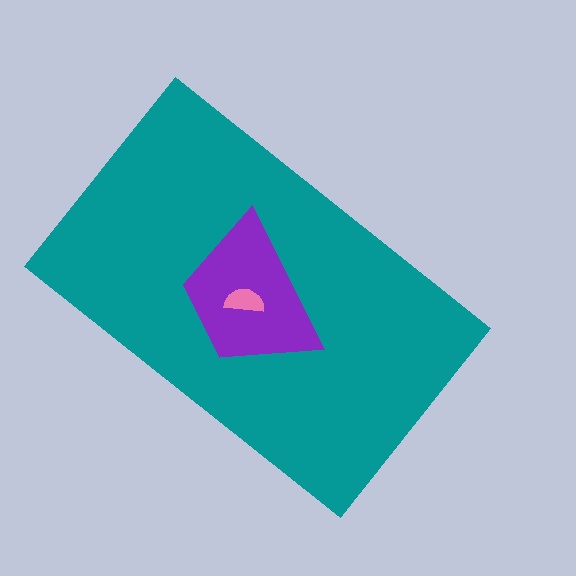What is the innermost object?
The pink semicircle.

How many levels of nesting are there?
3.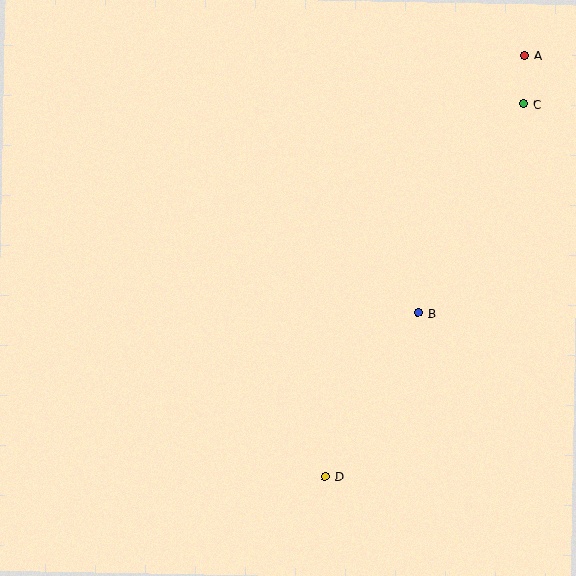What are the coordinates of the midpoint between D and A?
The midpoint between D and A is at (425, 266).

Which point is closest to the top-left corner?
Point B is closest to the top-left corner.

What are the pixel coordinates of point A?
Point A is at (525, 55).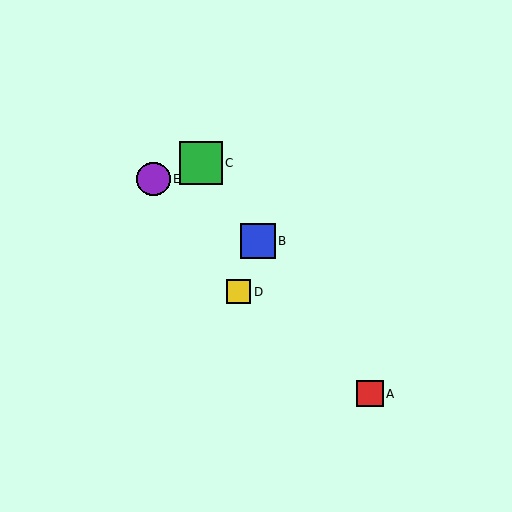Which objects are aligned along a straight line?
Objects A, B, C are aligned along a straight line.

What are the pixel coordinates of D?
Object D is at (239, 292).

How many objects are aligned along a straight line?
3 objects (A, B, C) are aligned along a straight line.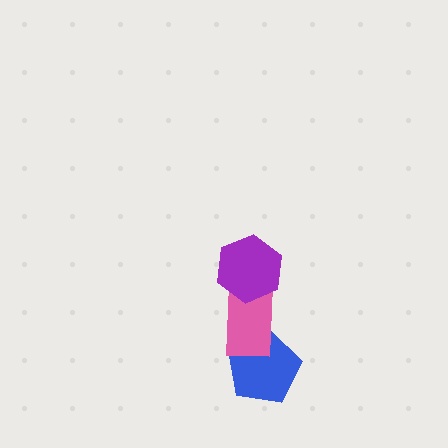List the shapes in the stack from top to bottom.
From top to bottom: the purple hexagon, the pink rectangle, the blue pentagon.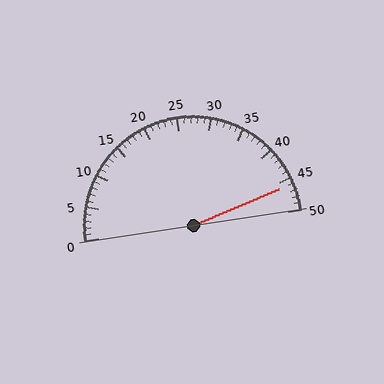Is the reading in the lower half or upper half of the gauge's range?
The reading is in the upper half of the range (0 to 50).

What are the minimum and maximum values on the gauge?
The gauge ranges from 0 to 50.